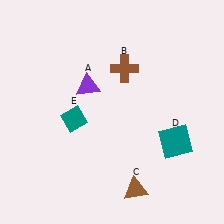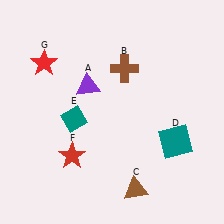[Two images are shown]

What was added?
A red star (F), a red star (G) were added in Image 2.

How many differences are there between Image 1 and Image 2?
There are 2 differences between the two images.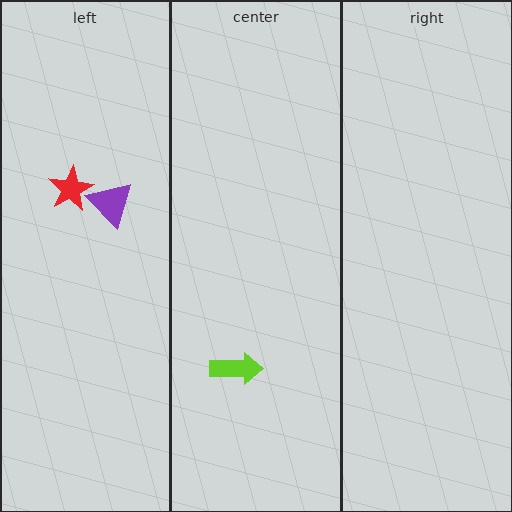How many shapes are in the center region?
1.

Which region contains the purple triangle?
The left region.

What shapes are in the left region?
The red star, the purple triangle.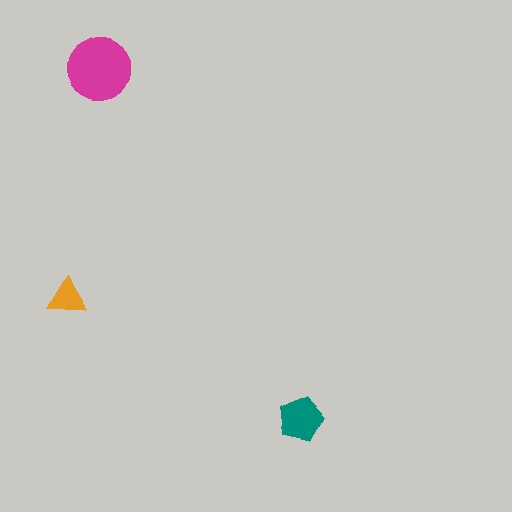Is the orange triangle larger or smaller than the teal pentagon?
Smaller.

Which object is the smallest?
The orange triangle.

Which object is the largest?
The magenta circle.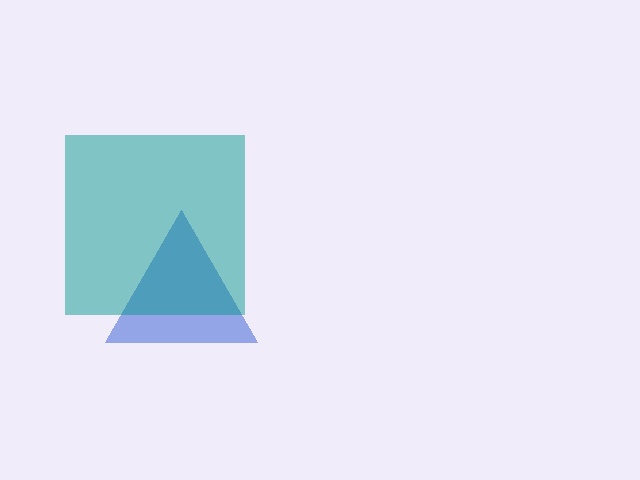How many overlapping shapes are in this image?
There are 2 overlapping shapes in the image.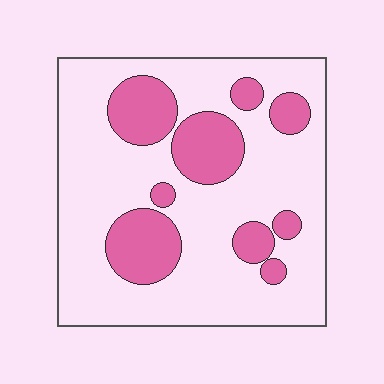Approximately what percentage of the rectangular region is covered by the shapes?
Approximately 25%.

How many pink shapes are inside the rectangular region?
9.